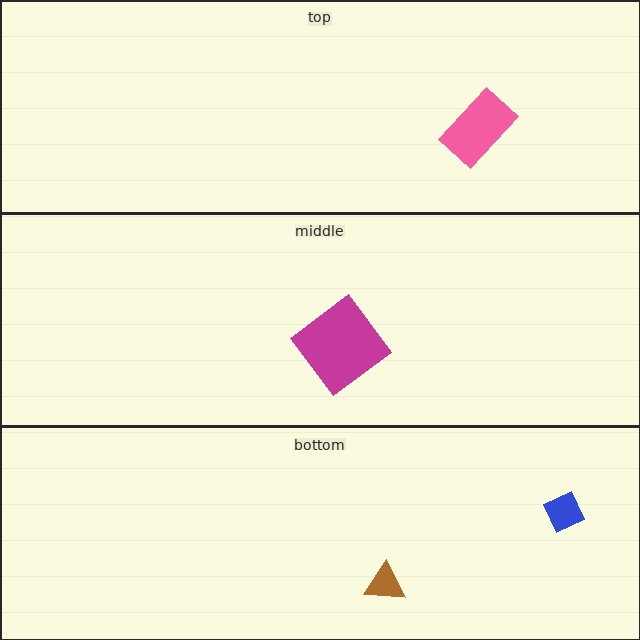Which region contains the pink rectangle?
The top region.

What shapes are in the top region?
The pink rectangle.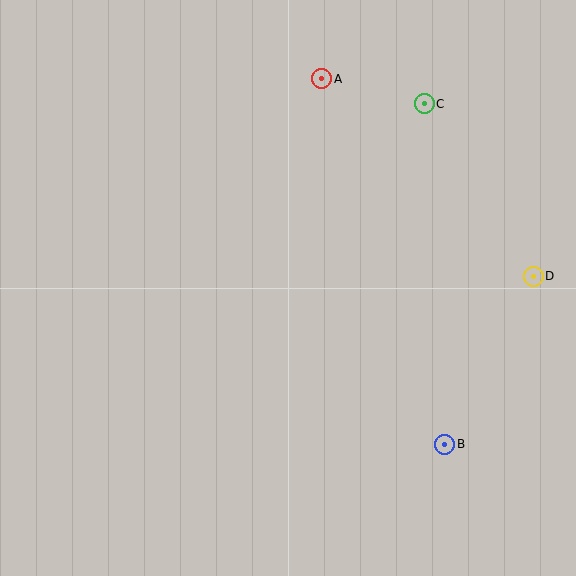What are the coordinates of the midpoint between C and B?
The midpoint between C and B is at (435, 274).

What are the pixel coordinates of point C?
Point C is at (424, 104).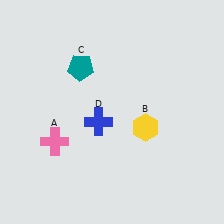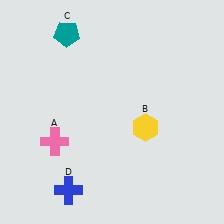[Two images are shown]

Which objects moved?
The objects that moved are: the teal pentagon (C), the blue cross (D).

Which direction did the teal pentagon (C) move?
The teal pentagon (C) moved up.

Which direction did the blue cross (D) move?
The blue cross (D) moved down.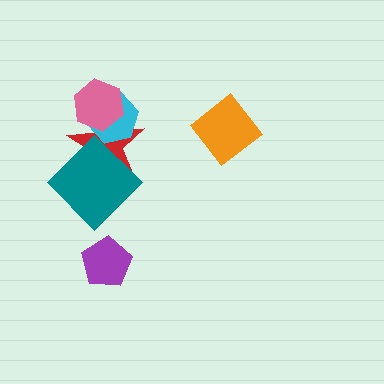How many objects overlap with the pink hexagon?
2 objects overlap with the pink hexagon.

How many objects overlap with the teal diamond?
1 object overlaps with the teal diamond.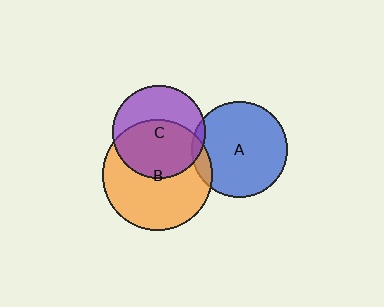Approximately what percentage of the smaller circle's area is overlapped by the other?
Approximately 10%.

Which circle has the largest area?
Circle B (orange).